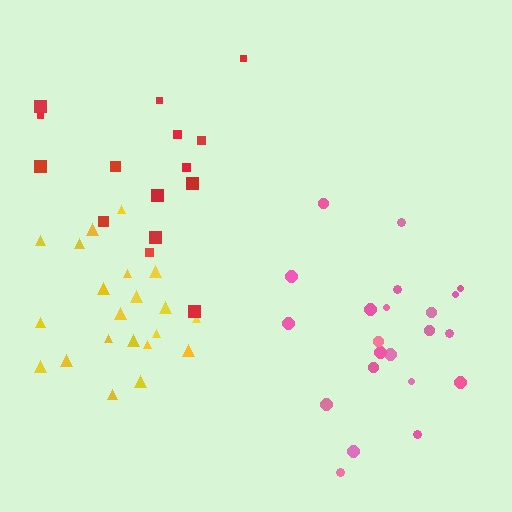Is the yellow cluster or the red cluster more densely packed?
Yellow.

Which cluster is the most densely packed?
Yellow.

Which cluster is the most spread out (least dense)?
Red.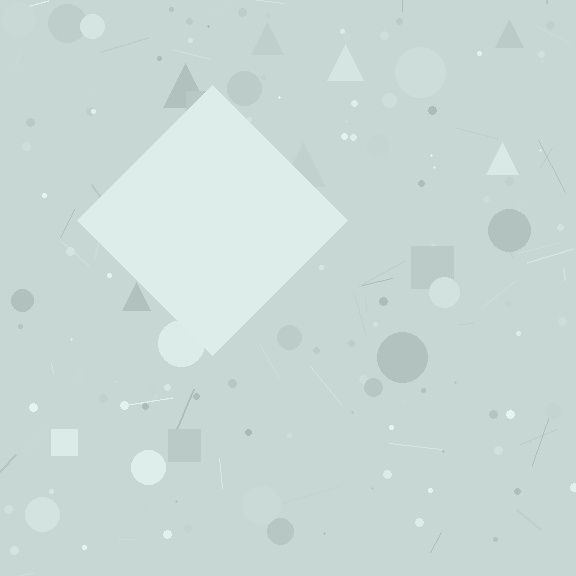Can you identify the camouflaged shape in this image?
The camouflaged shape is a diamond.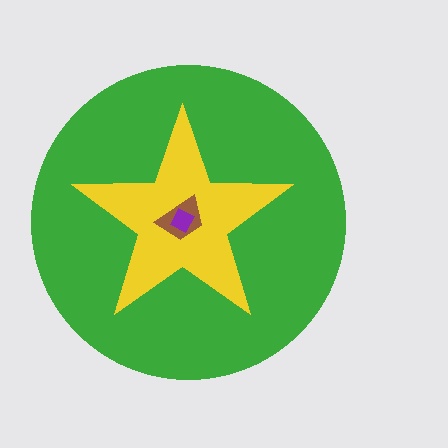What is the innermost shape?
The purple diamond.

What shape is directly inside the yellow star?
The brown trapezoid.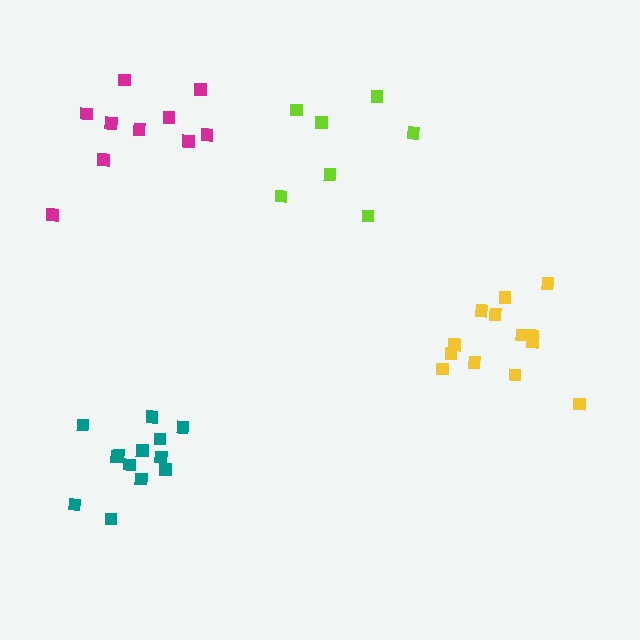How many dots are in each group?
Group 1: 10 dots, Group 2: 13 dots, Group 3: 13 dots, Group 4: 7 dots (43 total).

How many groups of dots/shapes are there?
There are 4 groups.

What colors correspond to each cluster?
The clusters are colored: magenta, teal, yellow, lime.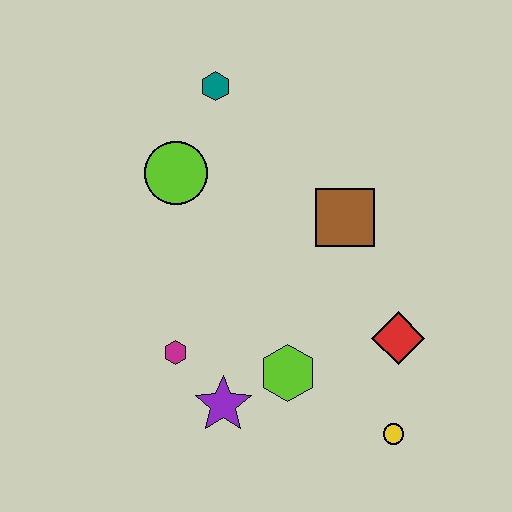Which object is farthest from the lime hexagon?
The teal hexagon is farthest from the lime hexagon.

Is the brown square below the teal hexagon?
Yes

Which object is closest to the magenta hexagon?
The purple star is closest to the magenta hexagon.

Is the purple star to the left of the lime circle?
No